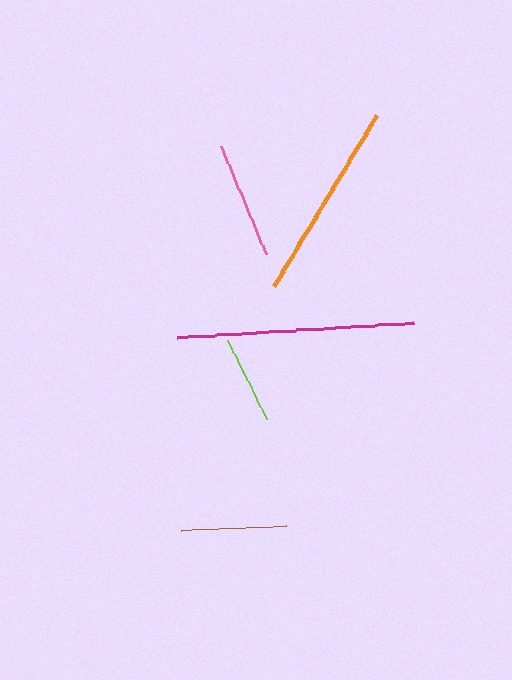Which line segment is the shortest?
The lime line is the shortest at approximately 88 pixels.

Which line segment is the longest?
The magenta line is the longest at approximately 237 pixels.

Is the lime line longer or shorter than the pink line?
The pink line is longer than the lime line.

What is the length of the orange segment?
The orange segment is approximately 200 pixels long.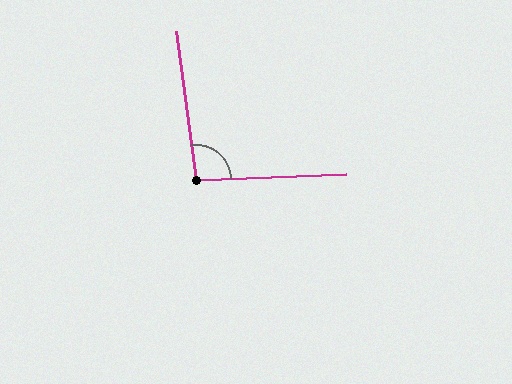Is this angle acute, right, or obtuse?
It is obtuse.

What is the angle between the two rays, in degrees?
Approximately 95 degrees.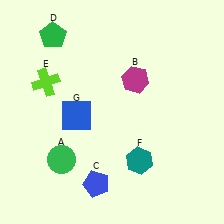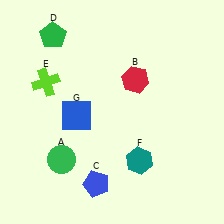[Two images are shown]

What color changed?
The hexagon (B) changed from magenta in Image 1 to red in Image 2.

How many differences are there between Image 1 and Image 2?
There is 1 difference between the two images.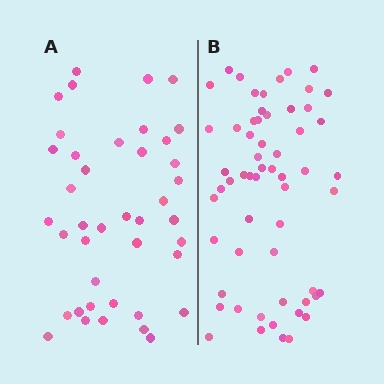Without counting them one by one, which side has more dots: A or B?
Region B (the right region) has more dots.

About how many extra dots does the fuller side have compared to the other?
Region B has approximately 20 more dots than region A.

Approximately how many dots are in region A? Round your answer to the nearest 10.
About 40 dots. (The exact count is 41, which rounds to 40.)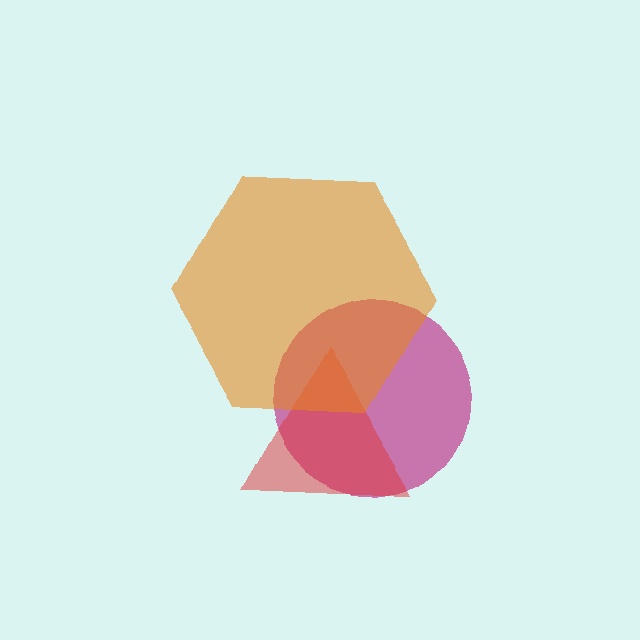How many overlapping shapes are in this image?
There are 3 overlapping shapes in the image.